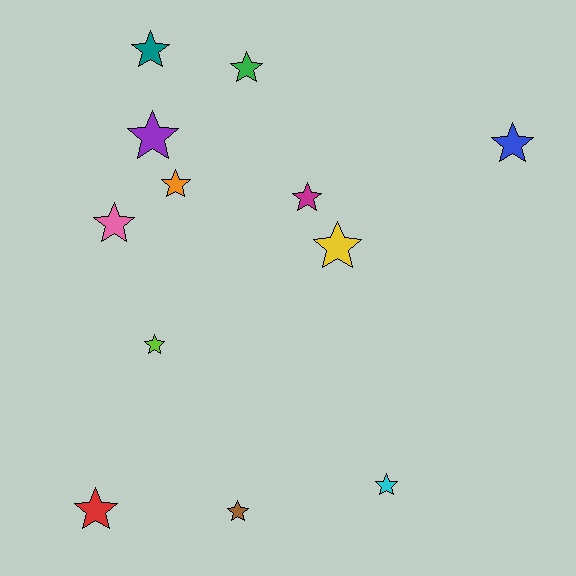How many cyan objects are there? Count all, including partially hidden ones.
There is 1 cyan object.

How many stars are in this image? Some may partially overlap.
There are 12 stars.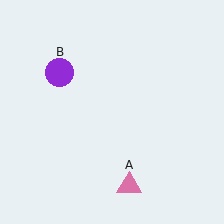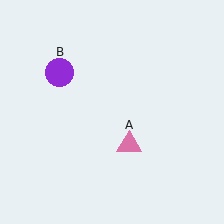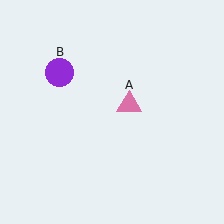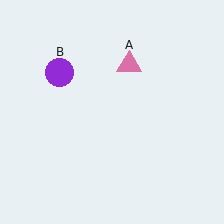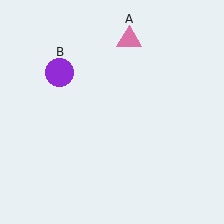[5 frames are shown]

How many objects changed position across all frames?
1 object changed position: pink triangle (object A).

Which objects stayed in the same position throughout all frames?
Purple circle (object B) remained stationary.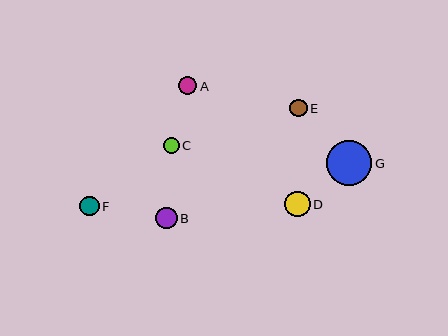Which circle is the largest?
Circle G is the largest with a size of approximately 45 pixels.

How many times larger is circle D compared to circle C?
Circle D is approximately 1.6 times the size of circle C.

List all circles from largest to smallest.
From largest to smallest: G, D, B, F, A, E, C.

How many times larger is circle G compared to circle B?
Circle G is approximately 2.1 times the size of circle B.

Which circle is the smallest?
Circle C is the smallest with a size of approximately 16 pixels.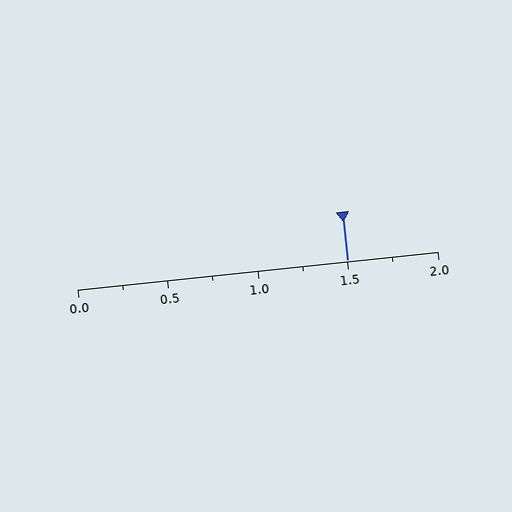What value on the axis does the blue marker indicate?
The marker indicates approximately 1.5.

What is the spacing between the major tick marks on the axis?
The major ticks are spaced 0.5 apart.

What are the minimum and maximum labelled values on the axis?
The axis runs from 0.0 to 2.0.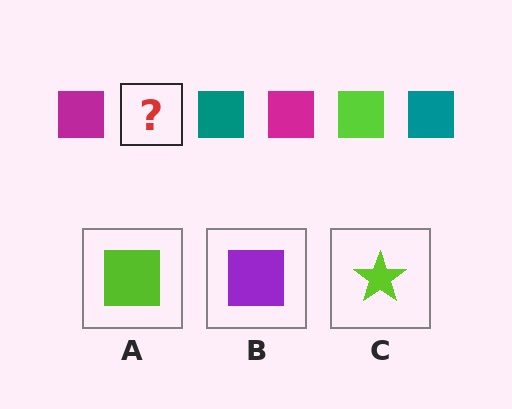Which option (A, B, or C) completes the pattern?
A.